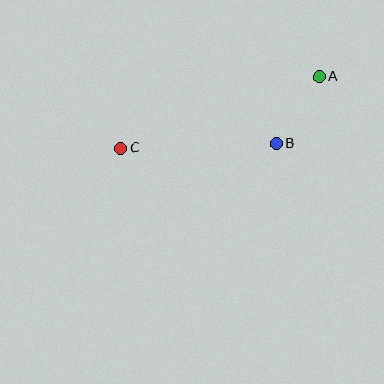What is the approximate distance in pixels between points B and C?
The distance between B and C is approximately 156 pixels.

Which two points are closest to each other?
Points A and B are closest to each other.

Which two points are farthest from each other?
Points A and C are farthest from each other.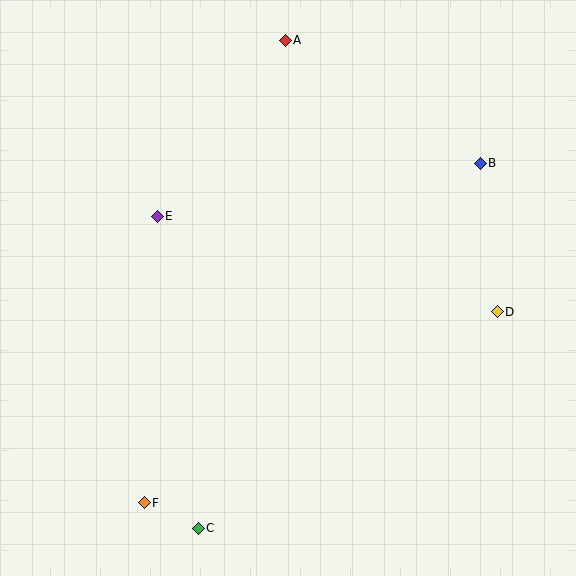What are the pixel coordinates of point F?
Point F is at (144, 503).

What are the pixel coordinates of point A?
Point A is at (285, 40).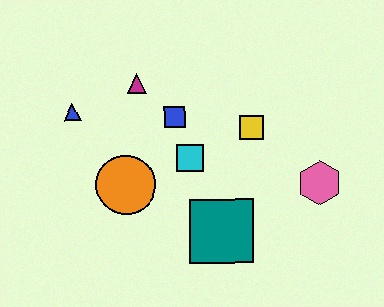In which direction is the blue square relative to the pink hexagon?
The blue square is to the left of the pink hexagon.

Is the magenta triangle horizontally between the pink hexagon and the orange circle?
Yes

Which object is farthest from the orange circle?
The pink hexagon is farthest from the orange circle.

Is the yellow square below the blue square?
Yes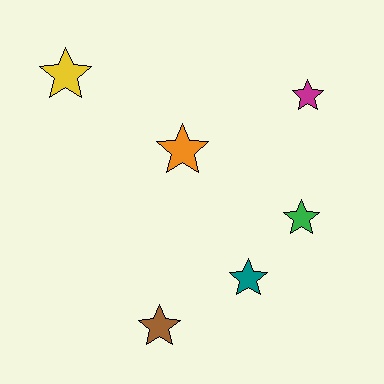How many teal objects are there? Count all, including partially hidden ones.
There is 1 teal object.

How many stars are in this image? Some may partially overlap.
There are 6 stars.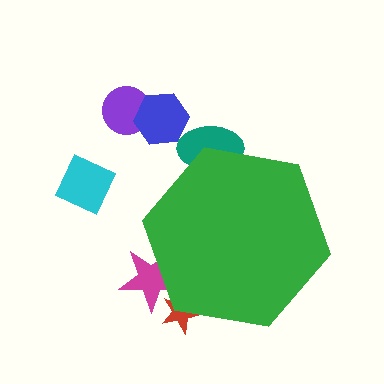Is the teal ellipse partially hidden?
Yes, the teal ellipse is partially hidden behind the green hexagon.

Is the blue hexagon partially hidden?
No, the blue hexagon is fully visible.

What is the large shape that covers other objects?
A green hexagon.